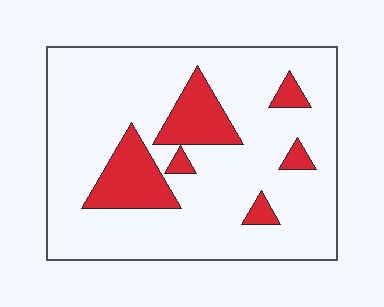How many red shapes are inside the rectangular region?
6.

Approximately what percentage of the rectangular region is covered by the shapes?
Approximately 15%.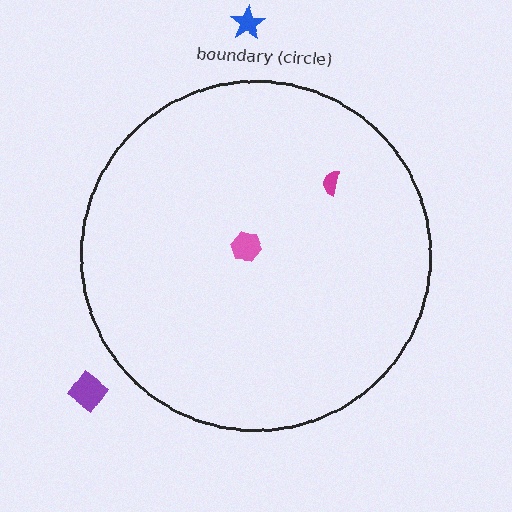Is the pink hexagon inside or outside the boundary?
Inside.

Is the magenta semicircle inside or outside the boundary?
Inside.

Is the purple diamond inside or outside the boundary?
Outside.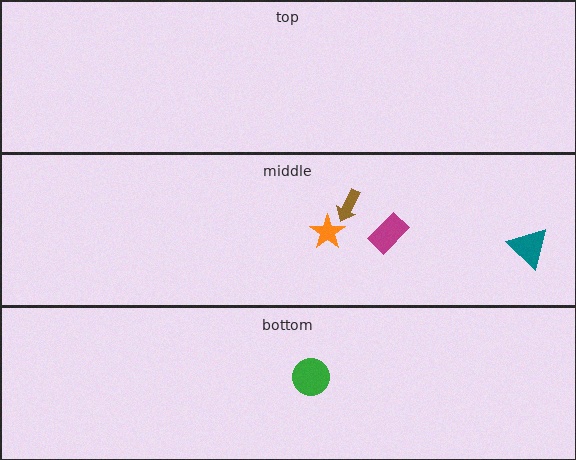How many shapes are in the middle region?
4.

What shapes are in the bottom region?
The green circle.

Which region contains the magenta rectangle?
The middle region.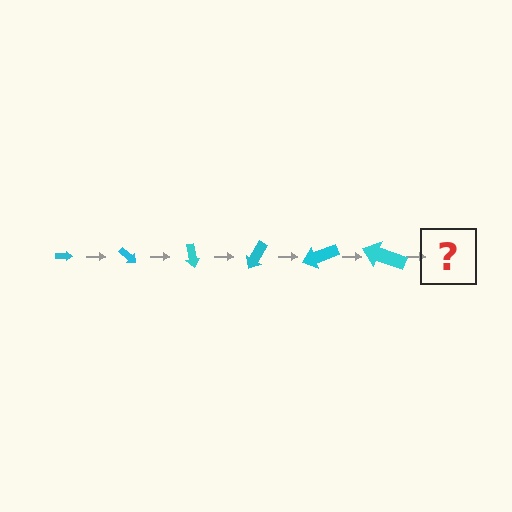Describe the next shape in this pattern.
It should be an arrow, larger than the previous one and rotated 240 degrees from the start.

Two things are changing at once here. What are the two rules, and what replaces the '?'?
The two rules are that the arrow grows larger each step and it rotates 40 degrees each step. The '?' should be an arrow, larger than the previous one and rotated 240 degrees from the start.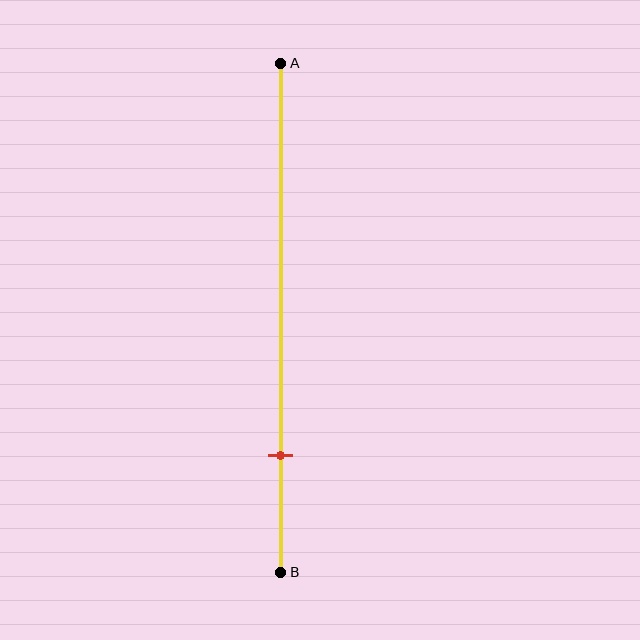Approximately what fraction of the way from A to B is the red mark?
The red mark is approximately 75% of the way from A to B.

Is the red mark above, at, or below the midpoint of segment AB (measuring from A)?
The red mark is below the midpoint of segment AB.